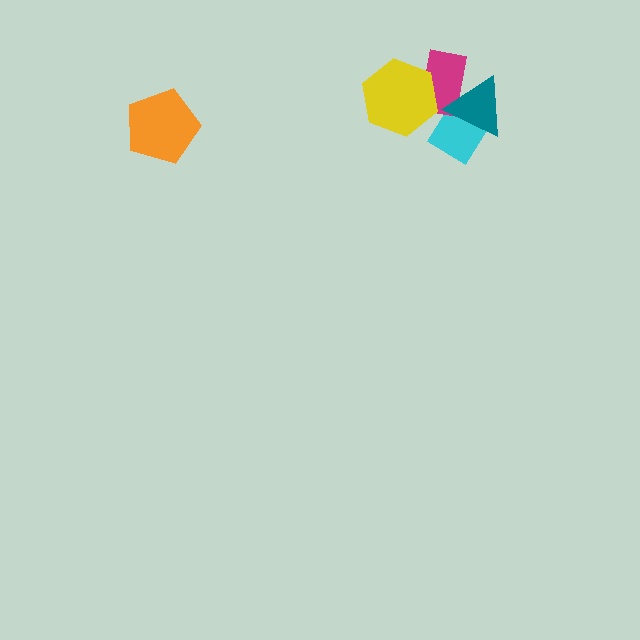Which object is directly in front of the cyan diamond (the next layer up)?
The magenta rectangle is directly in front of the cyan diamond.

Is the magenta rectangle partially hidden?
Yes, it is partially covered by another shape.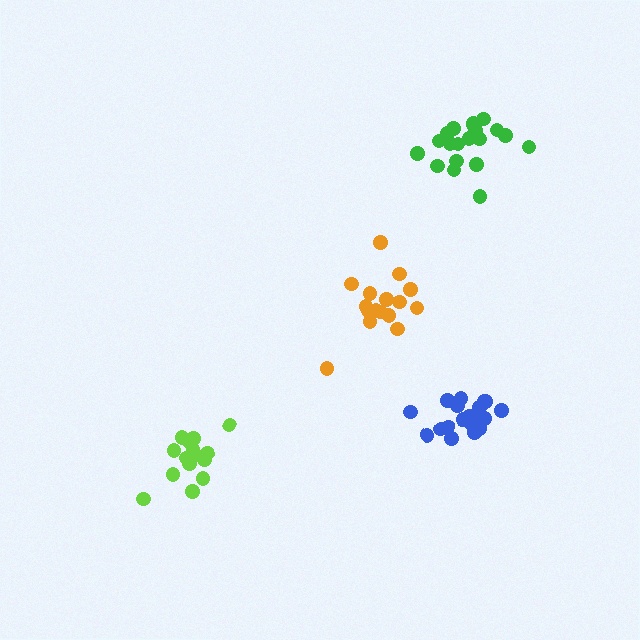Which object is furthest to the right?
The green cluster is rightmost.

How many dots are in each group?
Group 1: 16 dots, Group 2: 20 dots, Group 3: 20 dots, Group 4: 15 dots (71 total).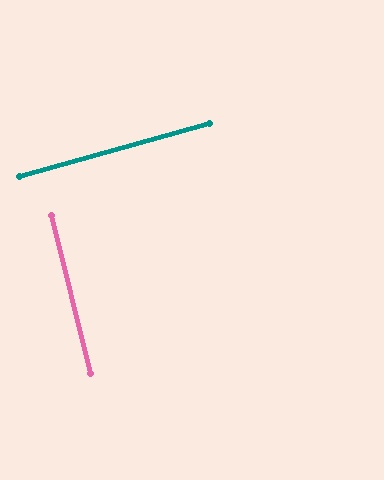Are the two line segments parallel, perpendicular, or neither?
Perpendicular — they meet at approximately 88°.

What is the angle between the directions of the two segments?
Approximately 88 degrees.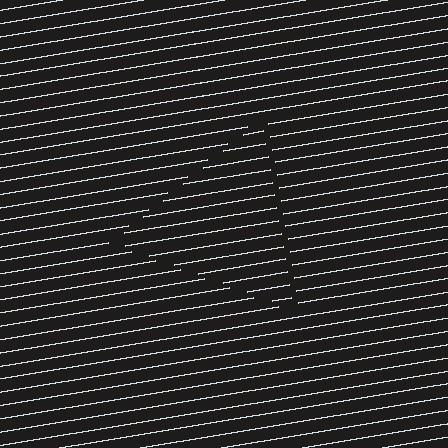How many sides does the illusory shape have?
3 sides — the line-ends trace a triangle.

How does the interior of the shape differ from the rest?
The interior of the shape contains the same grating, shifted by half a period — the contour is defined by the phase discontinuity where line-ends from the inner and outer gratings abut.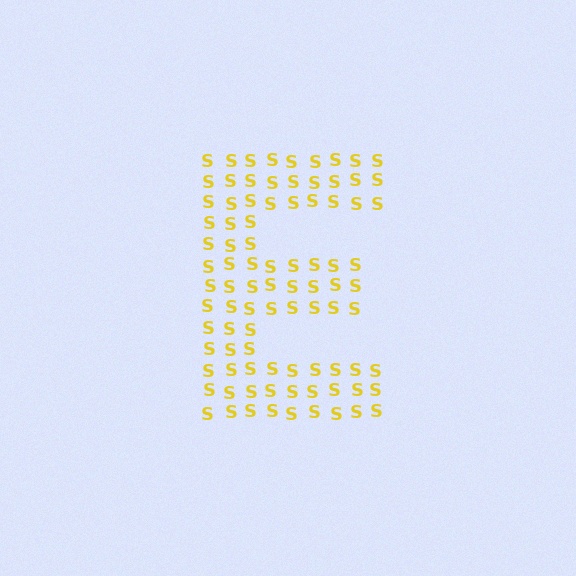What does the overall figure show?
The overall figure shows the letter E.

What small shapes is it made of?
It is made of small letter S's.